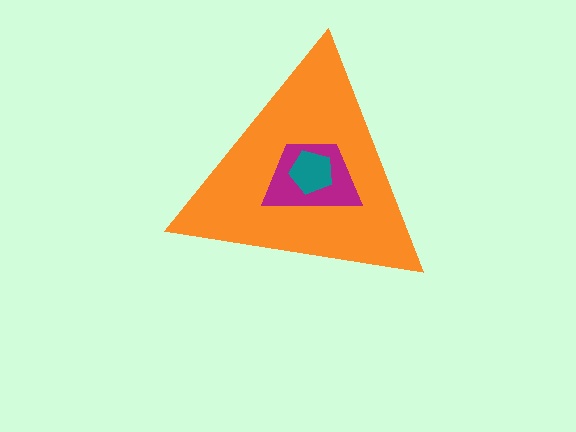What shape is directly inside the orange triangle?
The magenta trapezoid.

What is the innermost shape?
The teal pentagon.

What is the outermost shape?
The orange triangle.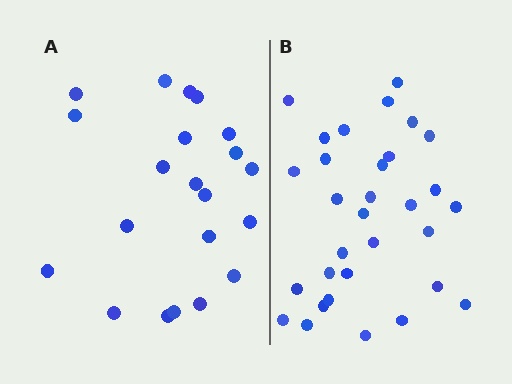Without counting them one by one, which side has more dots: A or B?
Region B (the right region) has more dots.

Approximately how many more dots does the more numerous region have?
Region B has roughly 10 or so more dots than region A.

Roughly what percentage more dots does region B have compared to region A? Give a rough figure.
About 50% more.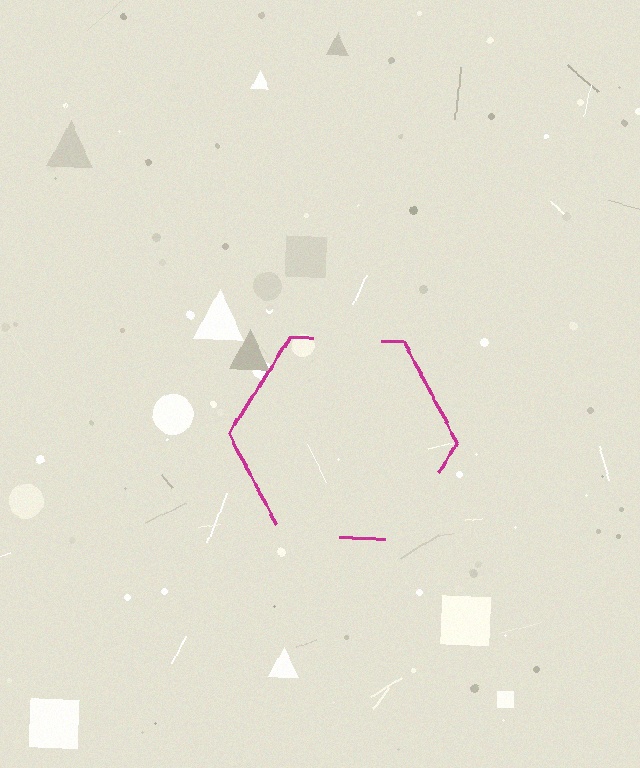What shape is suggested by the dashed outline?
The dashed outline suggests a hexagon.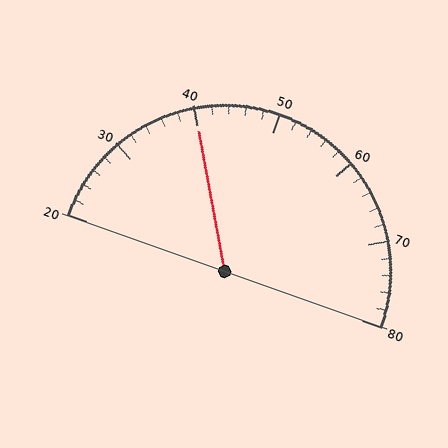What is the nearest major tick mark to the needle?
The nearest major tick mark is 40.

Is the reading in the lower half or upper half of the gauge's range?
The reading is in the lower half of the range (20 to 80).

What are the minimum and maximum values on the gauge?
The gauge ranges from 20 to 80.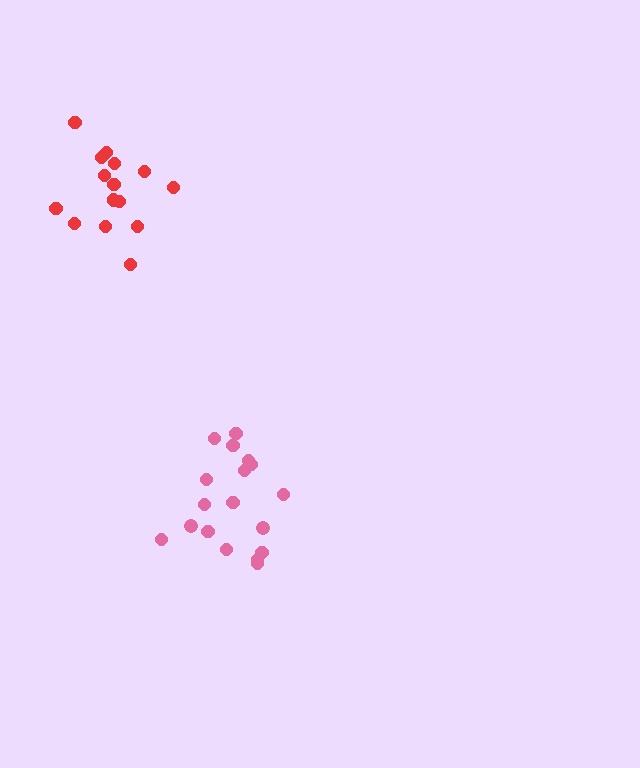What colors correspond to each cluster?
The clusters are colored: red, pink.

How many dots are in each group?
Group 1: 15 dots, Group 2: 18 dots (33 total).